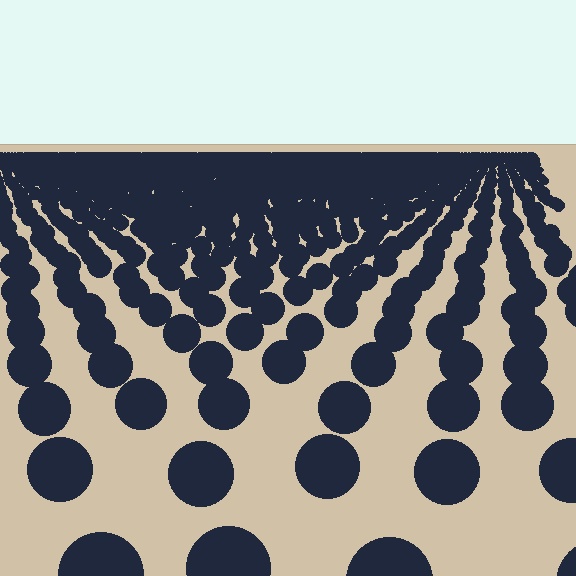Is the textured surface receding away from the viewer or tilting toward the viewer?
The surface is receding away from the viewer. Texture elements get smaller and denser toward the top.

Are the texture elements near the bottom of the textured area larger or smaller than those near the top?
Larger. Near the bottom, elements are closer to the viewer and appear at a bigger on-screen size.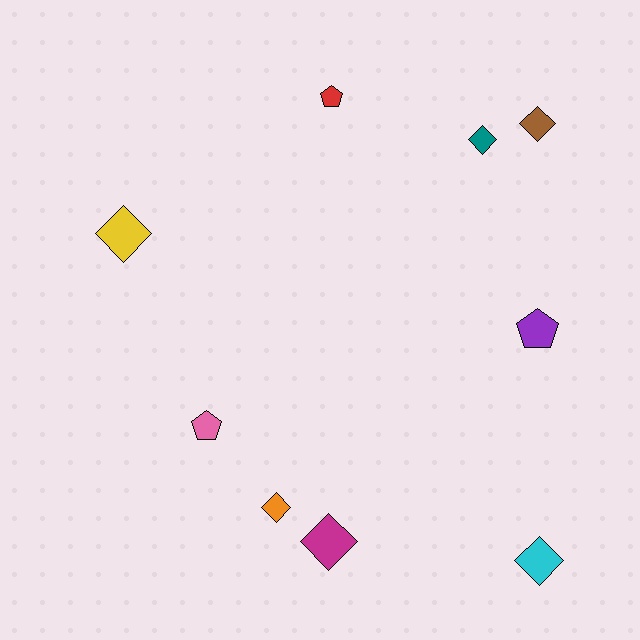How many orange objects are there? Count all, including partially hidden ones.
There is 1 orange object.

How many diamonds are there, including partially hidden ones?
There are 6 diamonds.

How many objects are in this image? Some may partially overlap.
There are 9 objects.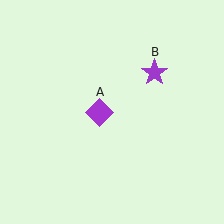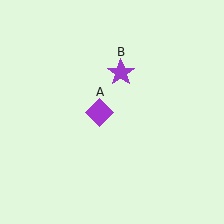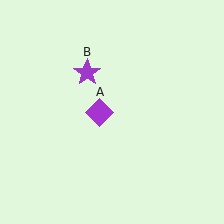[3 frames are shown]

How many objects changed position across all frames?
1 object changed position: purple star (object B).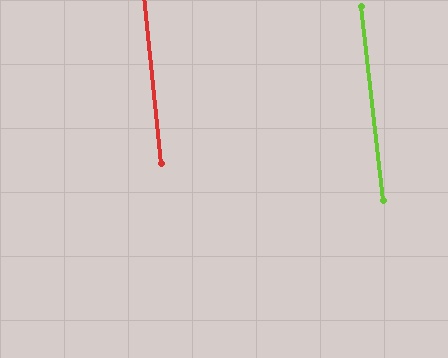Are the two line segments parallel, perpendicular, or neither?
Parallel — their directions differ by only 0.5°.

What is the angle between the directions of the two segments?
Approximately 1 degree.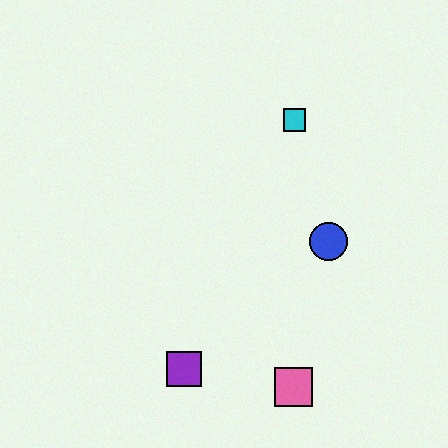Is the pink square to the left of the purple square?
No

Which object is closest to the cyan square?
The blue circle is closest to the cyan square.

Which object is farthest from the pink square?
The cyan square is farthest from the pink square.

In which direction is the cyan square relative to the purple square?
The cyan square is above the purple square.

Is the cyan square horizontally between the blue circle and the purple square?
Yes